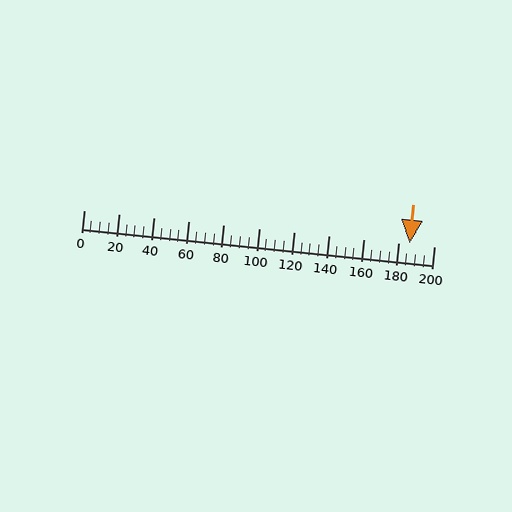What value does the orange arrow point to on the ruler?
The orange arrow points to approximately 186.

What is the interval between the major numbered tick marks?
The major tick marks are spaced 20 units apart.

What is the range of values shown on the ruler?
The ruler shows values from 0 to 200.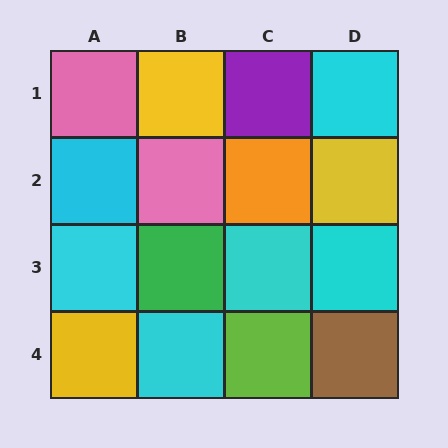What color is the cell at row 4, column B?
Cyan.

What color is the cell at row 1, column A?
Pink.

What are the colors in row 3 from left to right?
Cyan, green, cyan, cyan.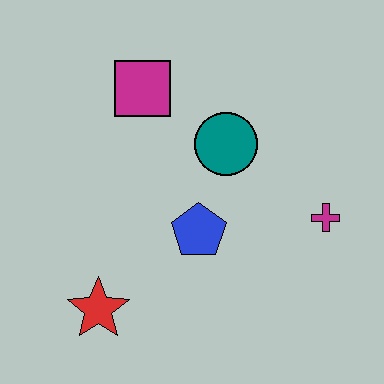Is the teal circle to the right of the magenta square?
Yes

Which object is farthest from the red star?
The magenta cross is farthest from the red star.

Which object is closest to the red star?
The blue pentagon is closest to the red star.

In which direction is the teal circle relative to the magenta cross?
The teal circle is to the left of the magenta cross.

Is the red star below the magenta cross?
Yes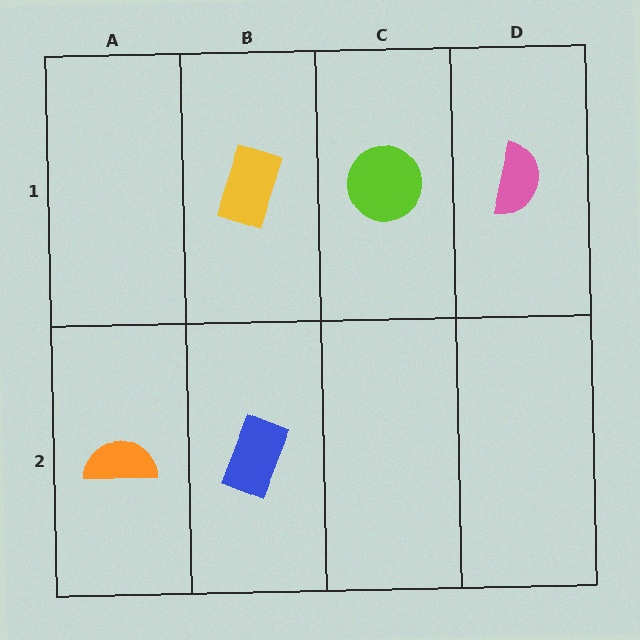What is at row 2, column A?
An orange semicircle.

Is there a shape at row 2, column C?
No, that cell is empty.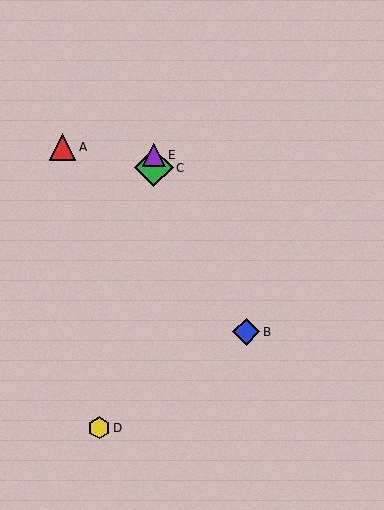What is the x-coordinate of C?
Object C is at x≈154.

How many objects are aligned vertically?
2 objects (C, E) are aligned vertically.